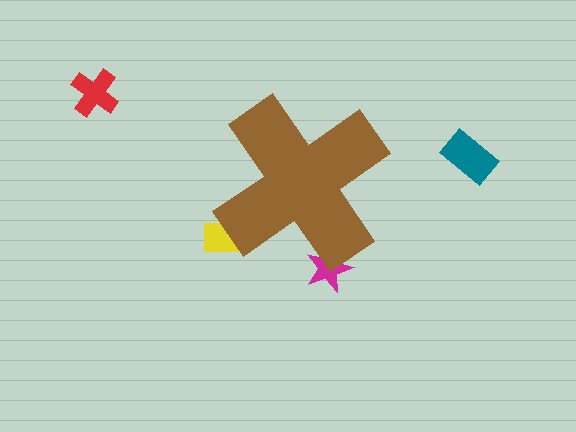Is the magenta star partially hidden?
Yes, the magenta star is partially hidden behind the brown cross.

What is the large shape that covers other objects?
A brown cross.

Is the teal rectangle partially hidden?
No, the teal rectangle is fully visible.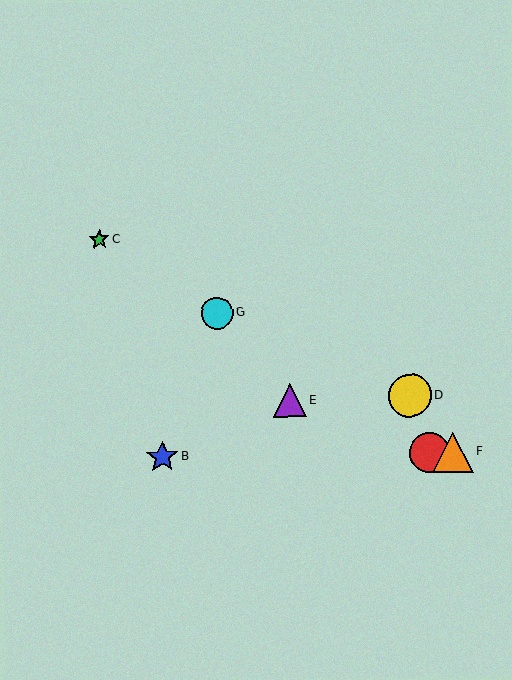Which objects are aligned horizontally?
Objects A, B, F are aligned horizontally.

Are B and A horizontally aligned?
Yes, both are at y≈457.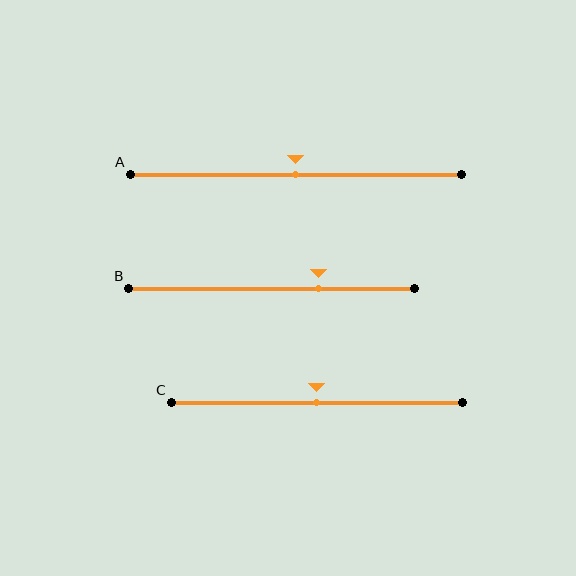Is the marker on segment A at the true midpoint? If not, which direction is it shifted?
Yes, the marker on segment A is at the true midpoint.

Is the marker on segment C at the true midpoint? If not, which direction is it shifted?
Yes, the marker on segment C is at the true midpoint.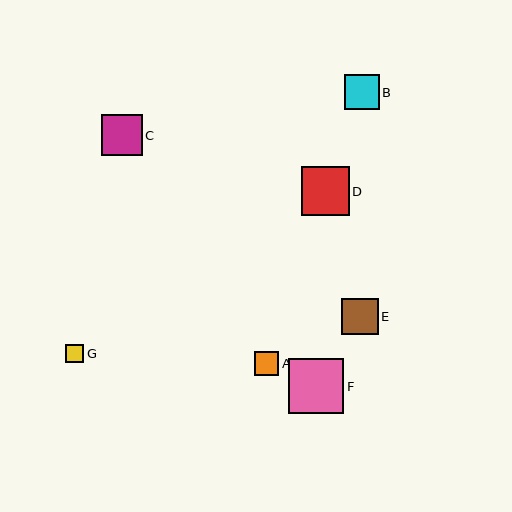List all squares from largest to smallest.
From largest to smallest: F, D, C, E, B, A, G.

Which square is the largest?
Square F is the largest with a size of approximately 55 pixels.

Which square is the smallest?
Square G is the smallest with a size of approximately 18 pixels.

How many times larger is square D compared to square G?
Square D is approximately 2.7 times the size of square G.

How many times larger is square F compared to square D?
Square F is approximately 1.1 times the size of square D.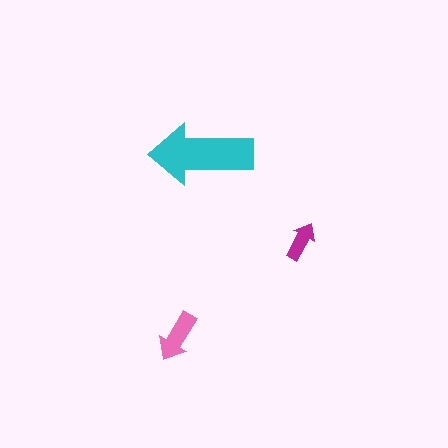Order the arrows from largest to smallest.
the cyan one, the pink one, the magenta one.